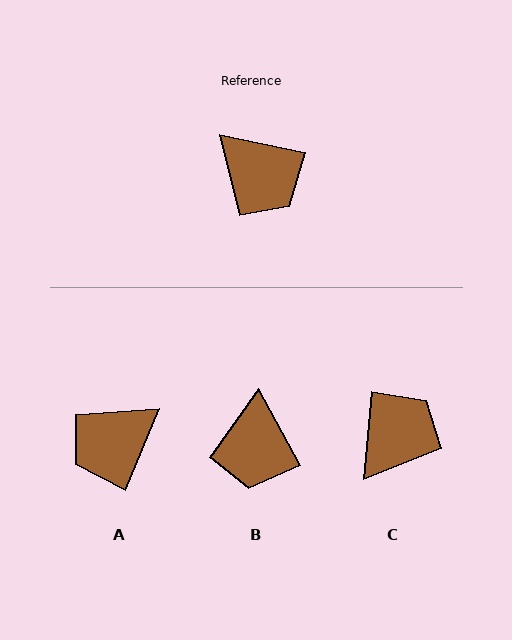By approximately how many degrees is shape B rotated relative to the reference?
Approximately 49 degrees clockwise.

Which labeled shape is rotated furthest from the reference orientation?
A, about 101 degrees away.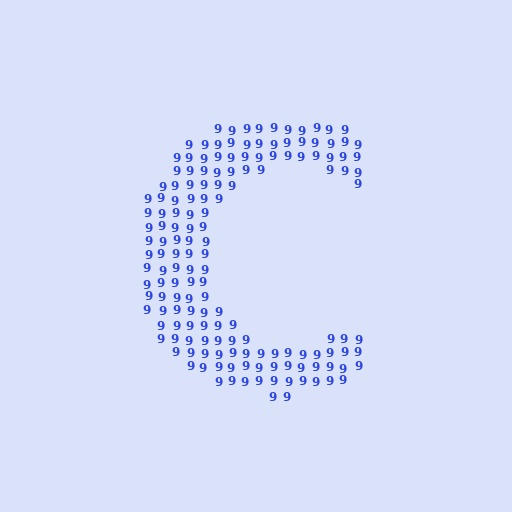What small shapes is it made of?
It is made of small digit 9's.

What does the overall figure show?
The overall figure shows the letter C.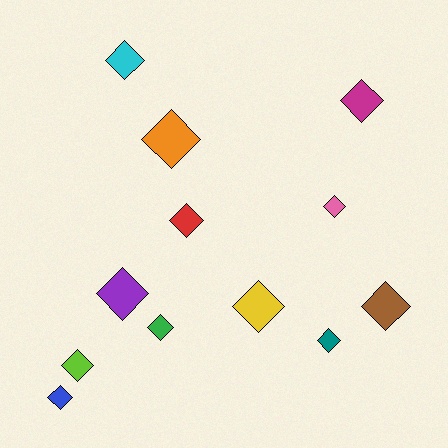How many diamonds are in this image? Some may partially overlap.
There are 12 diamonds.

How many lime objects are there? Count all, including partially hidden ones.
There is 1 lime object.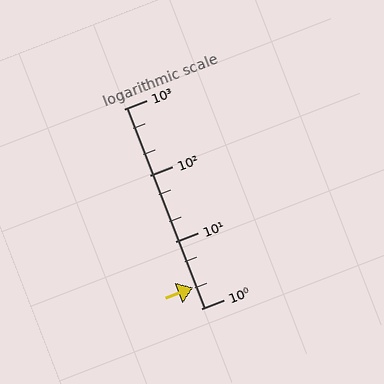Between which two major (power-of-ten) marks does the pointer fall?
The pointer is between 1 and 10.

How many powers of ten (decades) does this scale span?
The scale spans 3 decades, from 1 to 1000.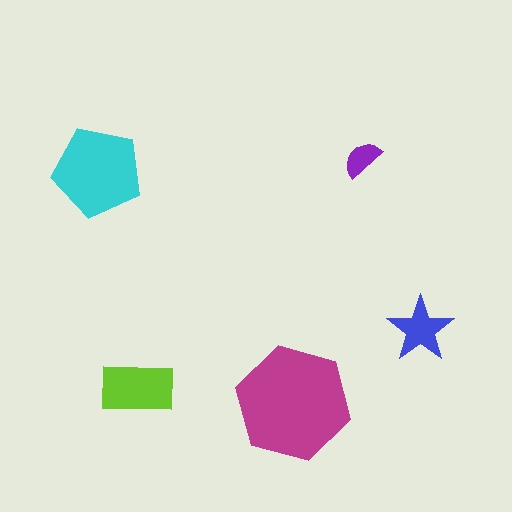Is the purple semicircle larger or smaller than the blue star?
Smaller.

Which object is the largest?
The magenta hexagon.